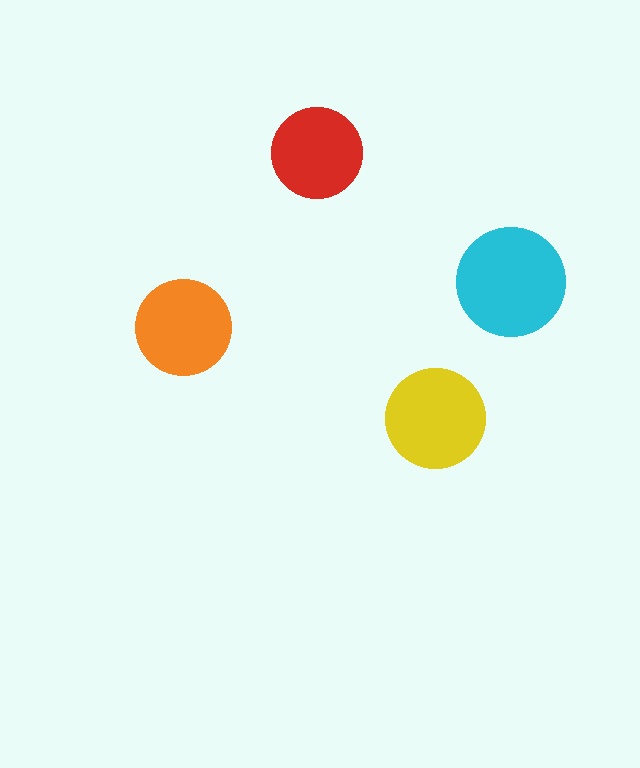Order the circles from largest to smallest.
the cyan one, the yellow one, the orange one, the red one.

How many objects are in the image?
There are 4 objects in the image.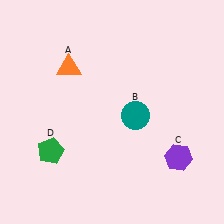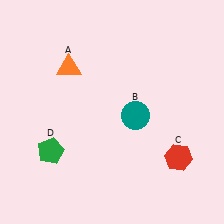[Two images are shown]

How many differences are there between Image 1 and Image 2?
There is 1 difference between the two images.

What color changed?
The hexagon (C) changed from purple in Image 1 to red in Image 2.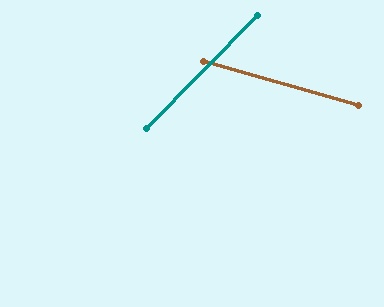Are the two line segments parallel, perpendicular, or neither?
Neither parallel nor perpendicular — they differ by about 62°.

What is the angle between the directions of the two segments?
Approximately 62 degrees.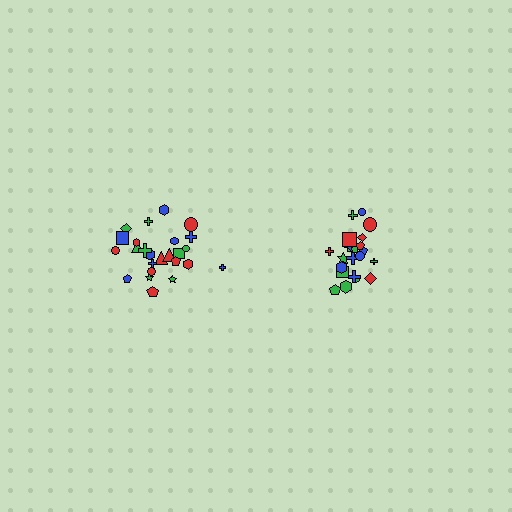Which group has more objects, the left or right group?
The left group.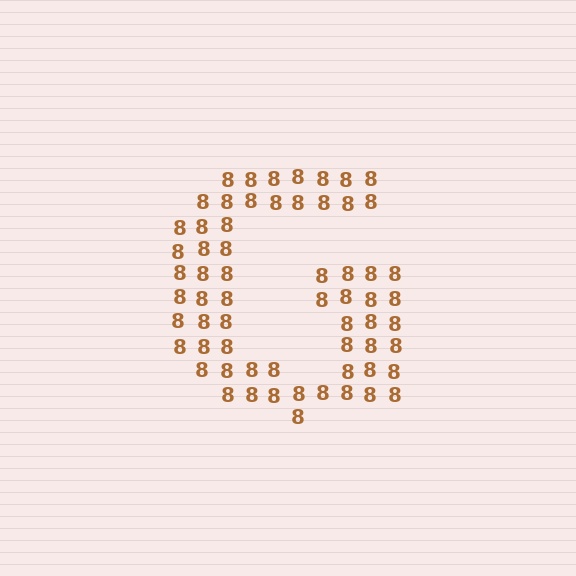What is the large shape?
The large shape is the letter G.